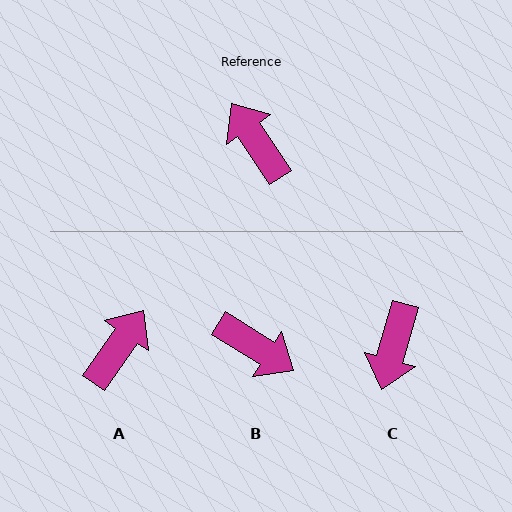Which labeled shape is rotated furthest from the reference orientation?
B, about 156 degrees away.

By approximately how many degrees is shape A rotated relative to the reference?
Approximately 68 degrees clockwise.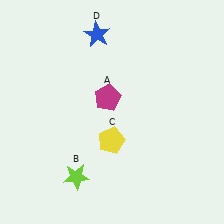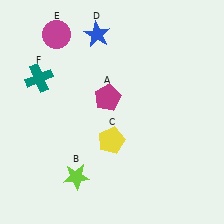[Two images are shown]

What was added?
A magenta circle (E), a teal cross (F) were added in Image 2.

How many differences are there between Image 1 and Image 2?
There are 2 differences between the two images.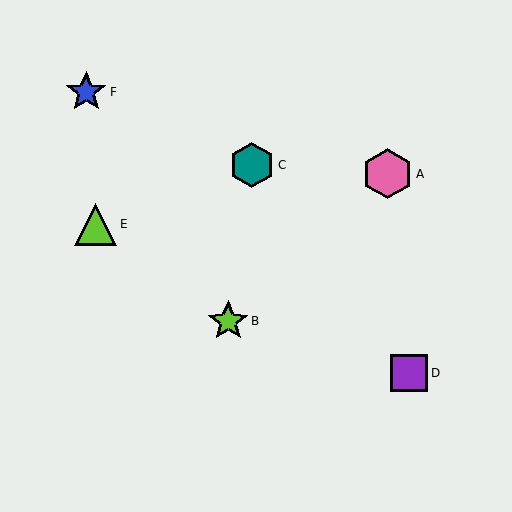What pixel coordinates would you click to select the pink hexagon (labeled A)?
Click at (388, 174) to select the pink hexagon A.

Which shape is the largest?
The pink hexagon (labeled A) is the largest.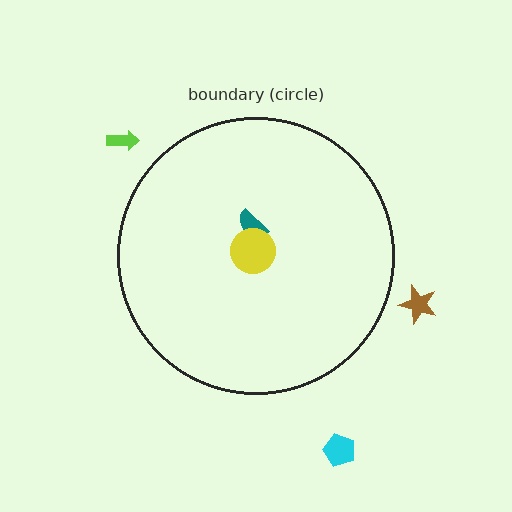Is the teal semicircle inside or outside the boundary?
Inside.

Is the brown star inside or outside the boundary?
Outside.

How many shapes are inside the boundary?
2 inside, 3 outside.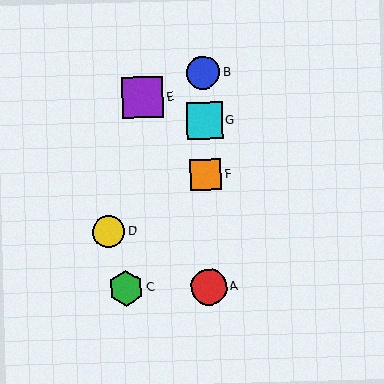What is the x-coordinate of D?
Object D is at x≈108.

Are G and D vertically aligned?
No, G is at x≈204 and D is at x≈108.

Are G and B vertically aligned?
Yes, both are at x≈204.